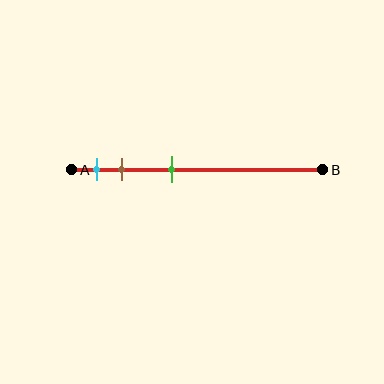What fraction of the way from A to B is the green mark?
The green mark is approximately 40% (0.4) of the way from A to B.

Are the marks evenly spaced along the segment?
No, the marks are not evenly spaced.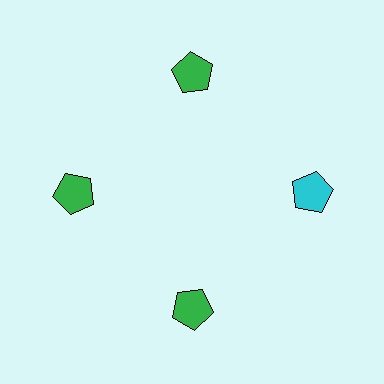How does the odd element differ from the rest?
It has a different color: cyan instead of green.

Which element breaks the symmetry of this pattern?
The cyan pentagon at roughly the 3 o'clock position breaks the symmetry. All other shapes are green pentagons.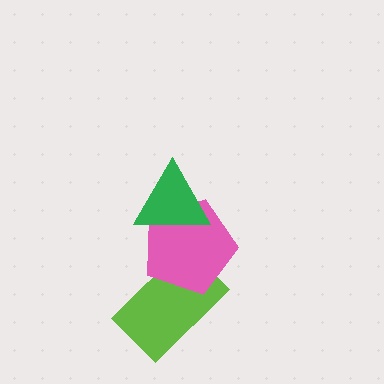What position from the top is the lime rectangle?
The lime rectangle is 3rd from the top.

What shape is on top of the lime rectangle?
The pink pentagon is on top of the lime rectangle.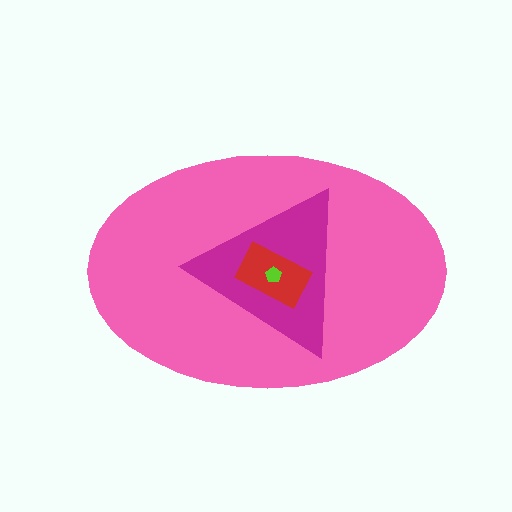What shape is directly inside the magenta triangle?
The red rectangle.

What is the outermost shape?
The pink ellipse.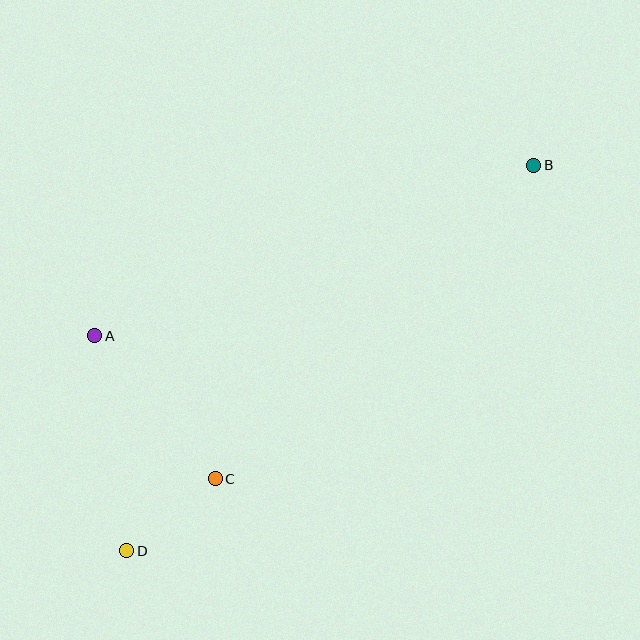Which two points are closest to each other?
Points C and D are closest to each other.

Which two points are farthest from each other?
Points B and D are farthest from each other.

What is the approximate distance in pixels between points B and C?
The distance between B and C is approximately 447 pixels.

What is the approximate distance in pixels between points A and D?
The distance between A and D is approximately 218 pixels.